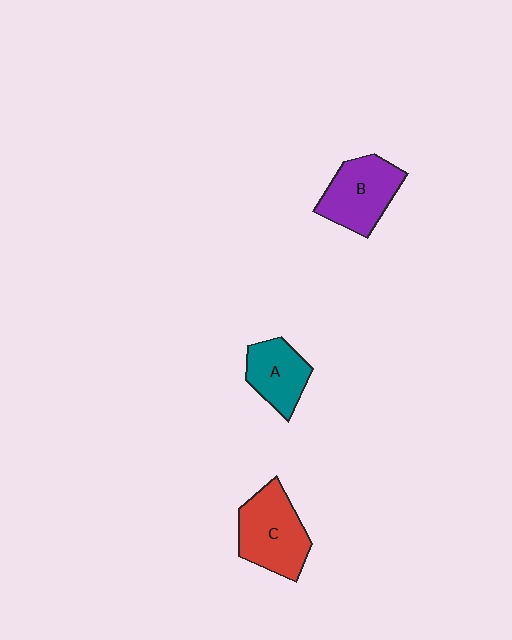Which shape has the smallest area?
Shape A (teal).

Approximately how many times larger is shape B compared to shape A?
Approximately 1.3 times.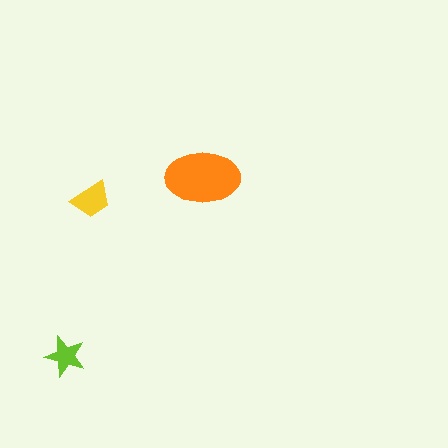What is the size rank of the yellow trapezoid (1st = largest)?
2nd.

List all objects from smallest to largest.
The lime star, the yellow trapezoid, the orange ellipse.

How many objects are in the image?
There are 3 objects in the image.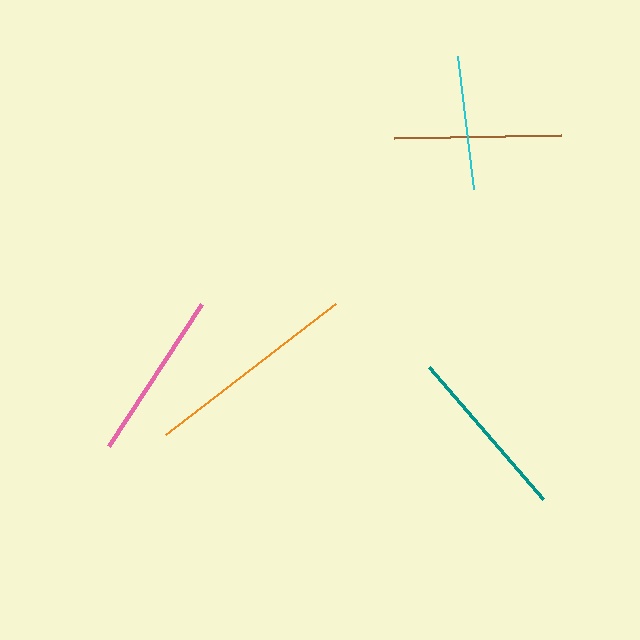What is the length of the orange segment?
The orange segment is approximately 215 pixels long.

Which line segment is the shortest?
The cyan line is the shortest at approximately 134 pixels.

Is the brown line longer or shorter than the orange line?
The orange line is longer than the brown line.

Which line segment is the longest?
The orange line is the longest at approximately 215 pixels.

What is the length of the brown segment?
The brown segment is approximately 167 pixels long.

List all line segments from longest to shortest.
From longest to shortest: orange, teal, pink, brown, cyan.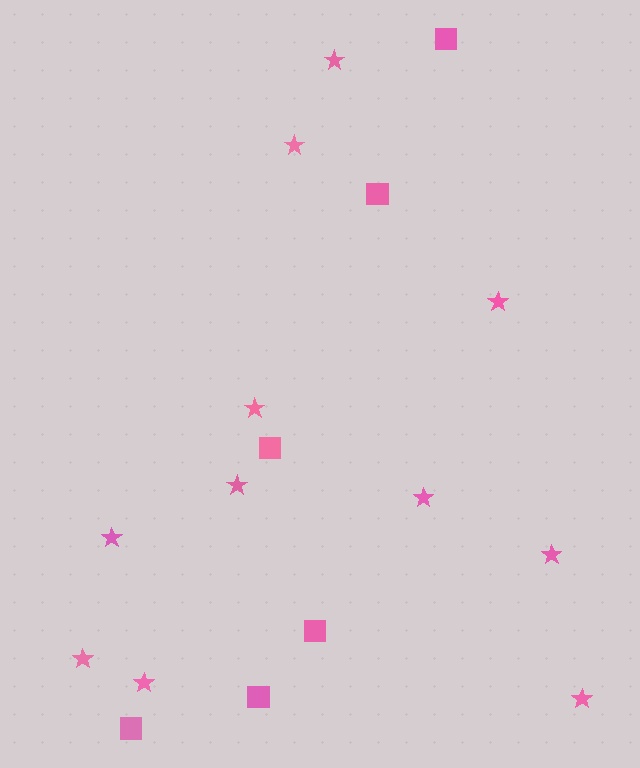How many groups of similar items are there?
There are 2 groups: one group of squares (6) and one group of stars (11).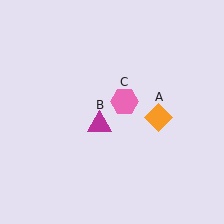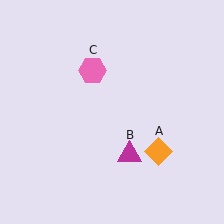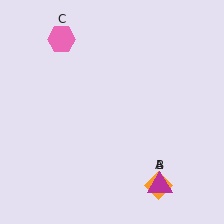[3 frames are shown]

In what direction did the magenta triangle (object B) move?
The magenta triangle (object B) moved down and to the right.